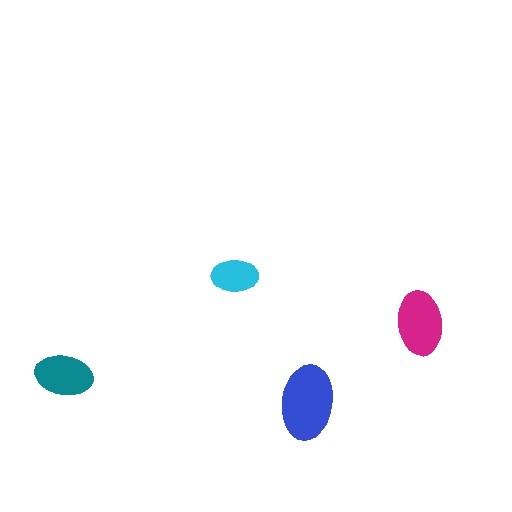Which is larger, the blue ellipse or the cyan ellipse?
The blue one.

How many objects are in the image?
There are 4 objects in the image.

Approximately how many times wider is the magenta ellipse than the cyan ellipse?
About 1.5 times wider.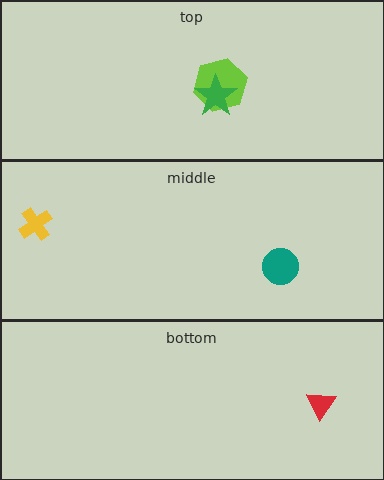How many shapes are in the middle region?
2.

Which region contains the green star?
The top region.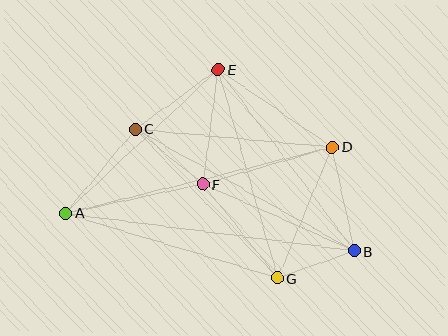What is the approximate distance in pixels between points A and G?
The distance between A and G is approximately 222 pixels.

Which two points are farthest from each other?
Points A and B are farthest from each other.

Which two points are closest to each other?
Points B and G are closest to each other.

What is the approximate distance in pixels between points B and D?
The distance between B and D is approximately 106 pixels.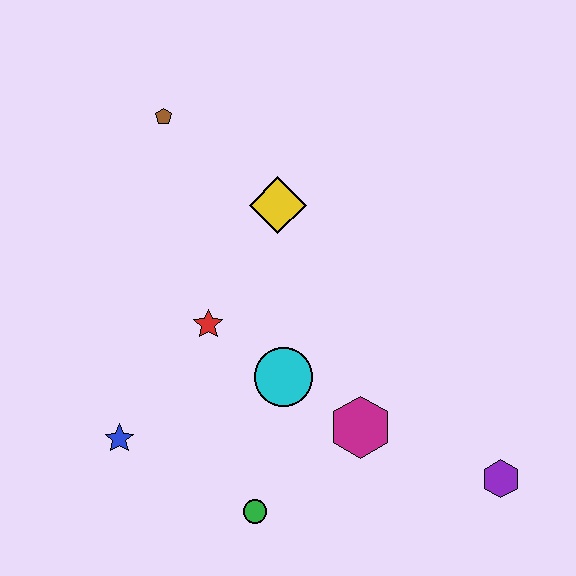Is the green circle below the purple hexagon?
Yes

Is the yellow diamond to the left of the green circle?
No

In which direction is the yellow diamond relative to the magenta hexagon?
The yellow diamond is above the magenta hexagon.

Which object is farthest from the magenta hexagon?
The brown pentagon is farthest from the magenta hexagon.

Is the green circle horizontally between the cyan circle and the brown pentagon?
Yes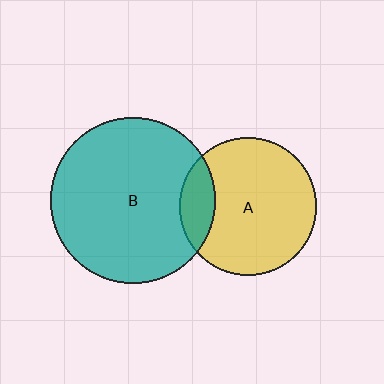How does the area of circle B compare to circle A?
Approximately 1.5 times.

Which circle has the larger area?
Circle B (teal).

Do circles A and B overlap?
Yes.